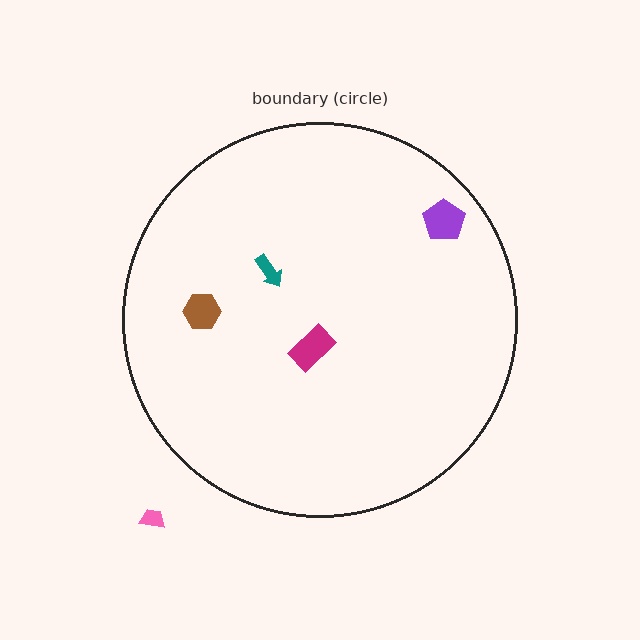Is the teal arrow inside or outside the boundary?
Inside.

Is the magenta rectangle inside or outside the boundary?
Inside.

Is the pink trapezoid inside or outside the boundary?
Outside.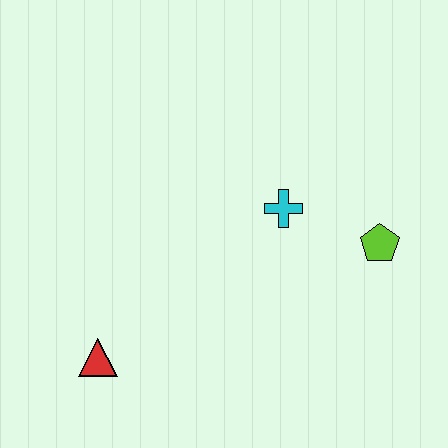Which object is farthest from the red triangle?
The lime pentagon is farthest from the red triangle.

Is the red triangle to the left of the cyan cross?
Yes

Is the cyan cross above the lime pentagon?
Yes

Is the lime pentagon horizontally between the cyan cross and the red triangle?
No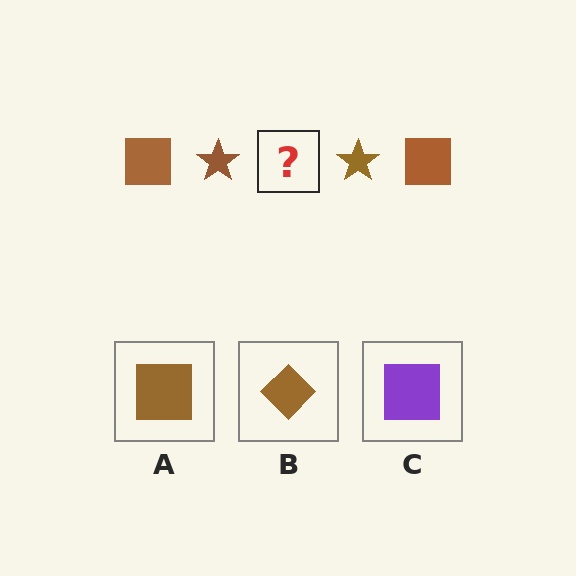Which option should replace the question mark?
Option A.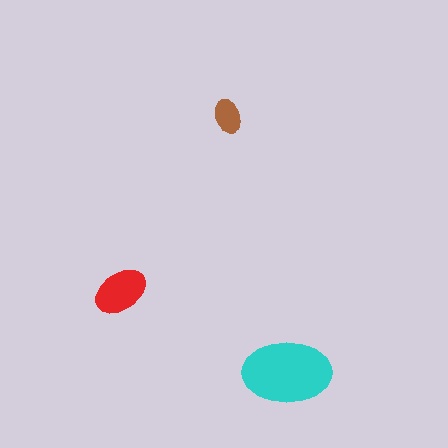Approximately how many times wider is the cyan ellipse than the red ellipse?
About 1.5 times wider.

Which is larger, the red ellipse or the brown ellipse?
The red one.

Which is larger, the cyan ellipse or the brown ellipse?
The cyan one.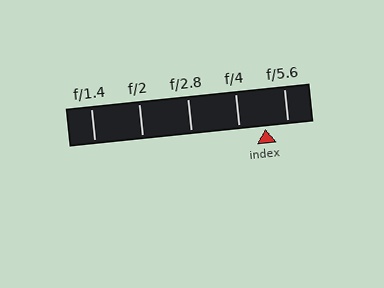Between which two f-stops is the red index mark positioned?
The index mark is between f/4 and f/5.6.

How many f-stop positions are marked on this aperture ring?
There are 5 f-stop positions marked.